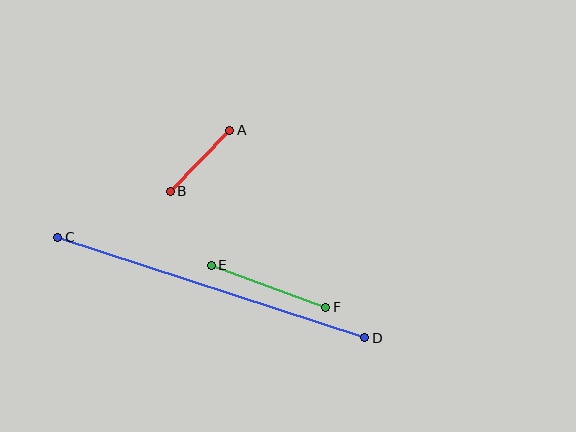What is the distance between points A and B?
The distance is approximately 85 pixels.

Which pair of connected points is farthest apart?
Points C and D are farthest apart.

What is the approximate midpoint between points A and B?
The midpoint is at approximately (200, 161) pixels.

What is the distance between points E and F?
The distance is approximately 122 pixels.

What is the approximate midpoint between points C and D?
The midpoint is at approximately (211, 288) pixels.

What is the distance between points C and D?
The distance is approximately 323 pixels.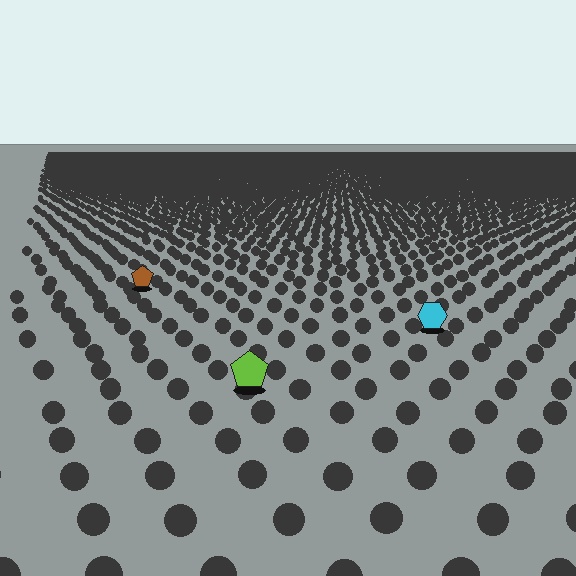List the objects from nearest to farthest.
From nearest to farthest: the lime pentagon, the cyan hexagon, the brown pentagon.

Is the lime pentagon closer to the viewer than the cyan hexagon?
Yes. The lime pentagon is closer — you can tell from the texture gradient: the ground texture is coarser near it.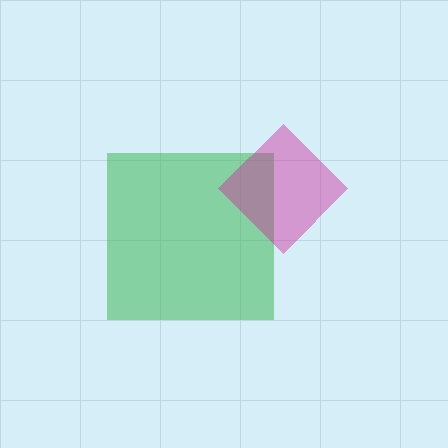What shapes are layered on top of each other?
The layered shapes are: a green square, a magenta diamond.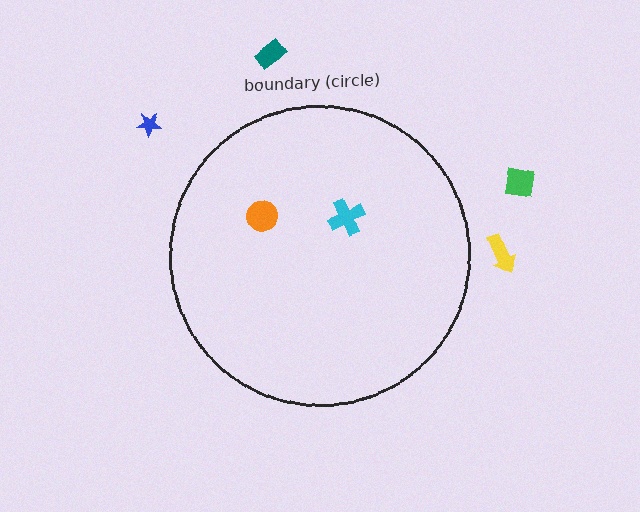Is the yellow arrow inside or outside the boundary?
Outside.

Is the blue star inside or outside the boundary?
Outside.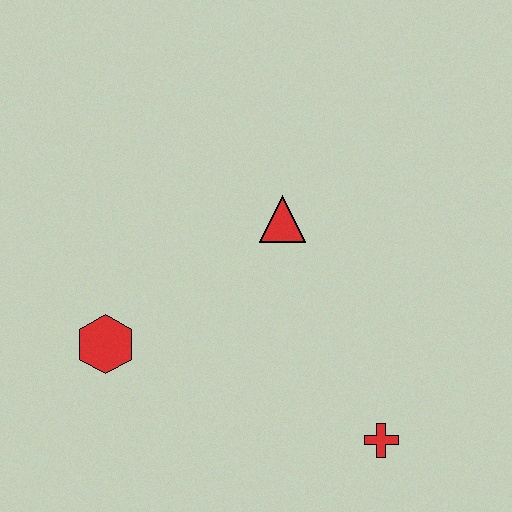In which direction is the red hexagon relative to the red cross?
The red hexagon is to the left of the red cross.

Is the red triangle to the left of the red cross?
Yes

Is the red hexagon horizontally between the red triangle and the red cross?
No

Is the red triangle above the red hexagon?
Yes